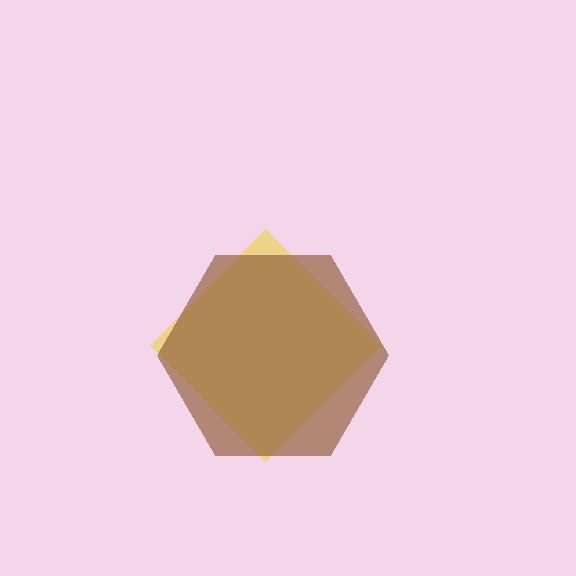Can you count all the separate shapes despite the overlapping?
Yes, there are 2 separate shapes.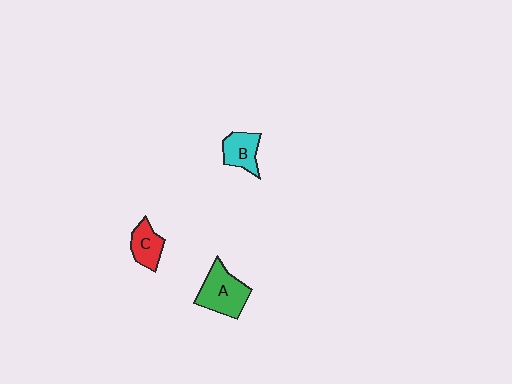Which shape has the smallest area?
Shape C (red).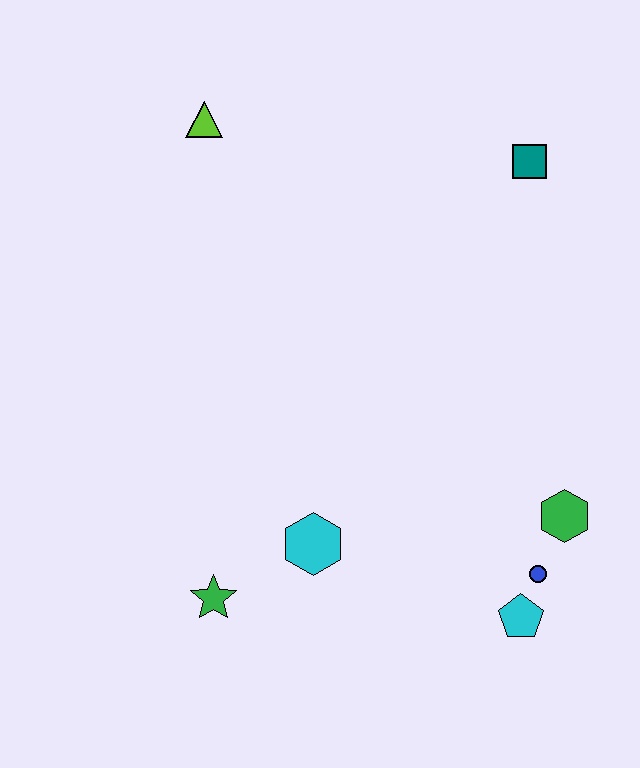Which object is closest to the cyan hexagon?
The green star is closest to the cyan hexagon.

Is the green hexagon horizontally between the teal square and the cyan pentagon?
No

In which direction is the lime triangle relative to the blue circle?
The lime triangle is above the blue circle.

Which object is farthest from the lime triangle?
The cyan pentagon is farthest from the lime triangle.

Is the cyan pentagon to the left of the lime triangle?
No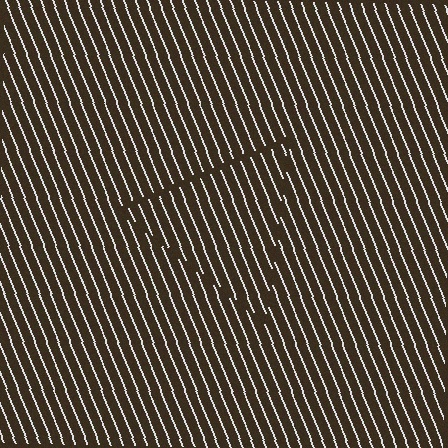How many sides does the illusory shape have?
3 sides — the line-ends trace a triangle.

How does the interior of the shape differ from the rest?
The interior of the shape contains the same grating, shifted by half a period — the contour is defined by the phase discontinuity where line-ends from the inner and outer gratings abut.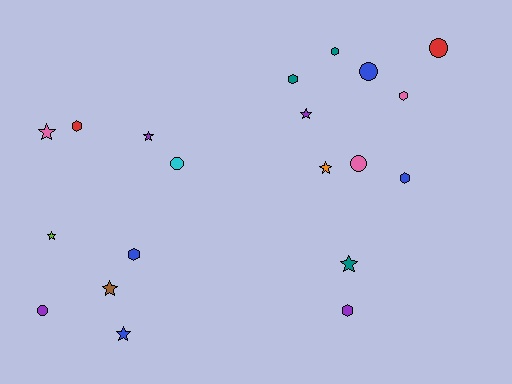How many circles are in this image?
There are 5 circles.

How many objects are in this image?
There are 20 objects.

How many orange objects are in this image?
There is 1 orange object.